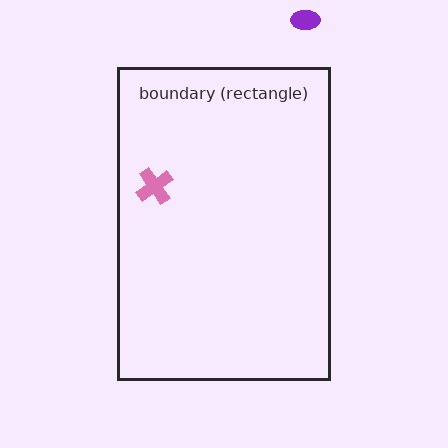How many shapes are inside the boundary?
1 inside, 1 outside.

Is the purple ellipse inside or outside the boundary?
Outside.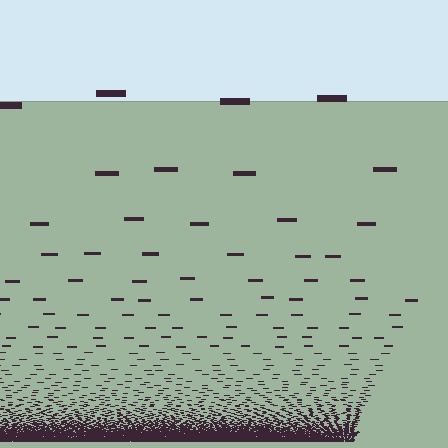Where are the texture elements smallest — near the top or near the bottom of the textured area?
Near the bottom.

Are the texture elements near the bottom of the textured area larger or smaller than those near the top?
Smaller. The gradient is inverted — elements near the bottom are smaller and denser.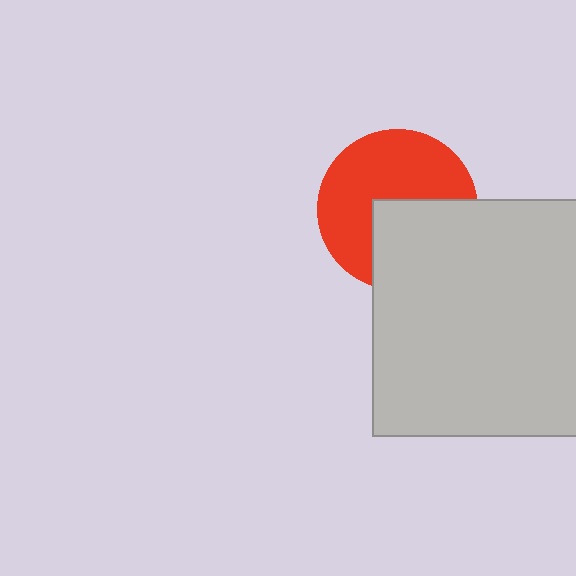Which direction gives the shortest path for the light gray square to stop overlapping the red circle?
Moving toward the lower-right gives the shortest separation.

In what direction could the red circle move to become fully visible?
The red circle could move toward the upper-left. That would shift it out from behind the light gray square entirely.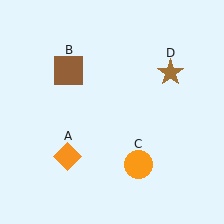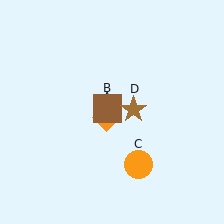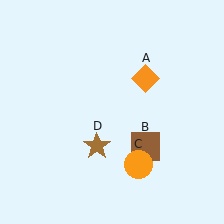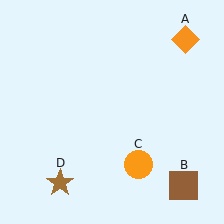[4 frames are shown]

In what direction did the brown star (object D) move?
The brown star (object D) moved down and to the left.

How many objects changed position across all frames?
3 objects changed position: orange diamond (object A), brown square (object B), brown star (object D).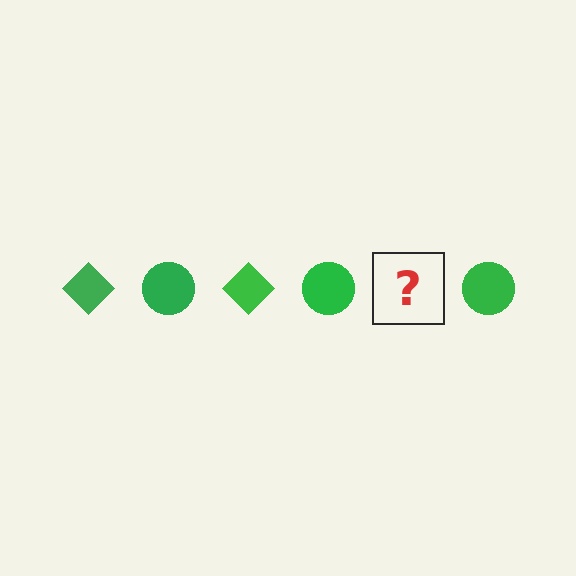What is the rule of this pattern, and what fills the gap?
The rule is that the pattern cycles through diamond, circle shapes in green. The gap should be filled with a green diamond.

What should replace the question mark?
The question mark should be replaced with a green diamond.